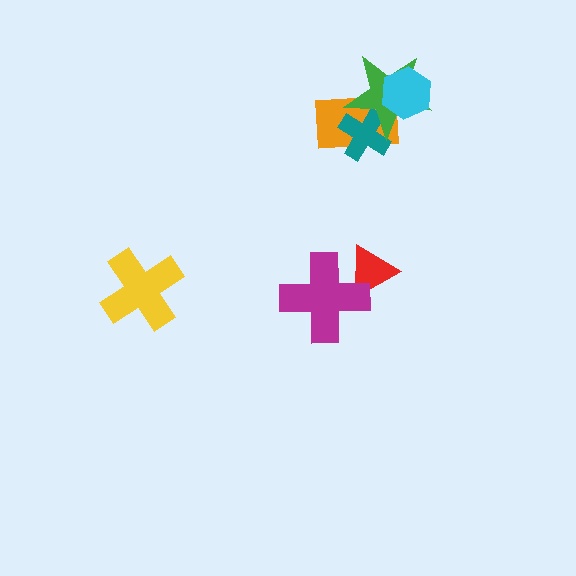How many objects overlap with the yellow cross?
0 objects overlap with the yellow cross.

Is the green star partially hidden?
Yes, it is partially covered by another shape.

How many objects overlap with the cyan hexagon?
2 objects overlap with the cyan hexagon.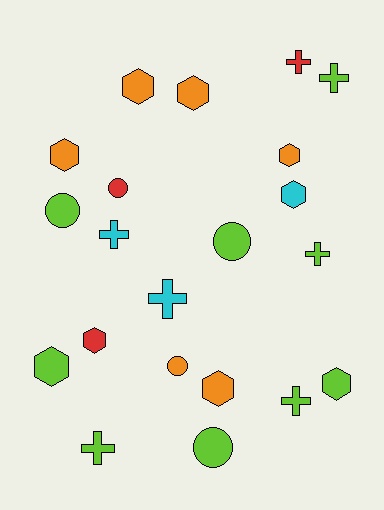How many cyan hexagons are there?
There is 1 cyan hexagon.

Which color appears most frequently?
Lime, with 9 objects.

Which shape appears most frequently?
Hexagon, with 9 objects.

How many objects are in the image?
There are 21 objects.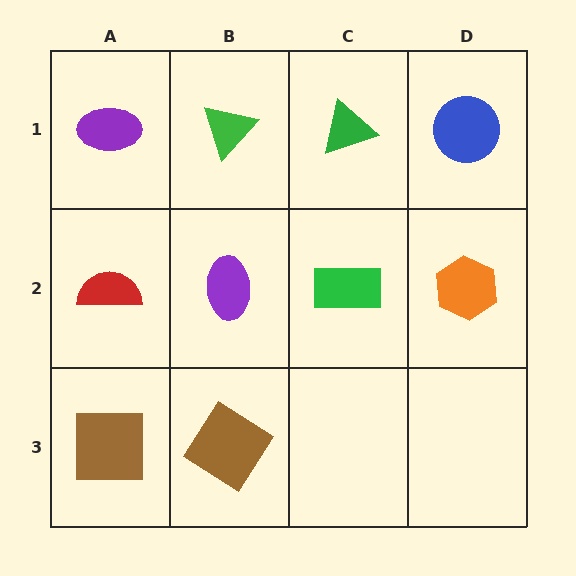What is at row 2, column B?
A purple ellipse.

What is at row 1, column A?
A purple ellipse.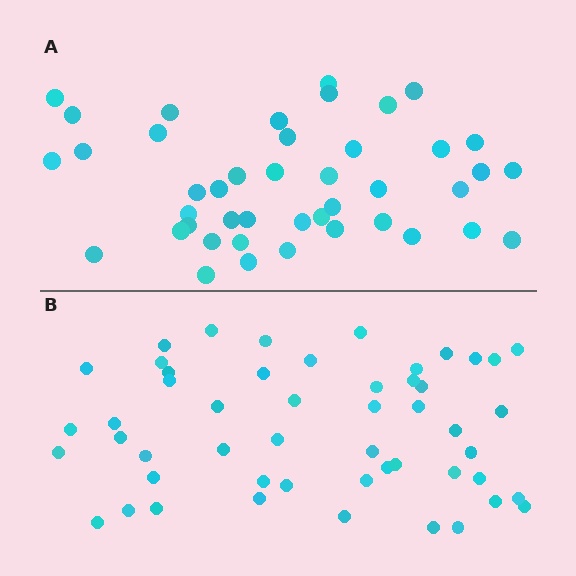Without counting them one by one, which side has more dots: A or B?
Region B (the bottom region) has more dots.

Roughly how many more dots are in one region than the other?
Region B has roughly 8 or so more dots than region A.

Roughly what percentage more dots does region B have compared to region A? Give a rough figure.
About 20% more.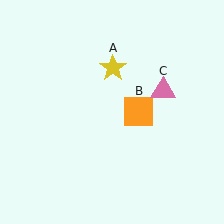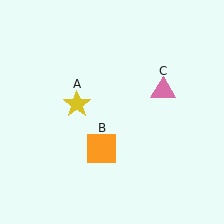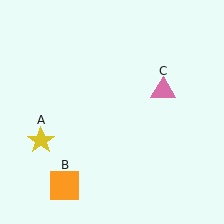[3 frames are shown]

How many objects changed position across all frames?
2 objects changed position: yellow star (object A), orange square (object B).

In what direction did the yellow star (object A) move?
The yellow star (object A) moved down and to the left.